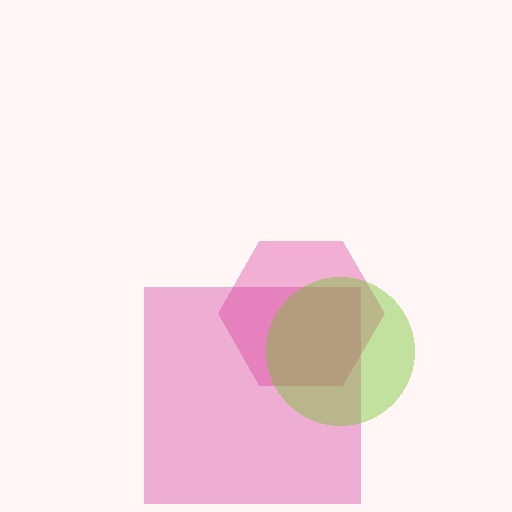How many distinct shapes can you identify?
There are 3 distinct shapes: a pink hexagon, a magenta square, a lime circle.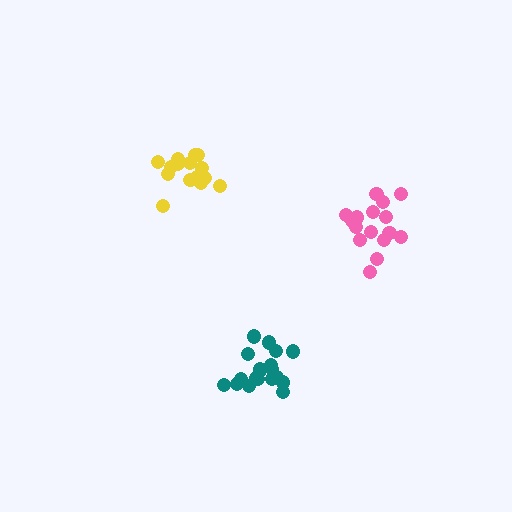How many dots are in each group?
Group 1: 15 dots, Group 2: 16 dots, Group 3: 19 dots (50 total).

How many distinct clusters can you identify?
There are 3 distinct clusters.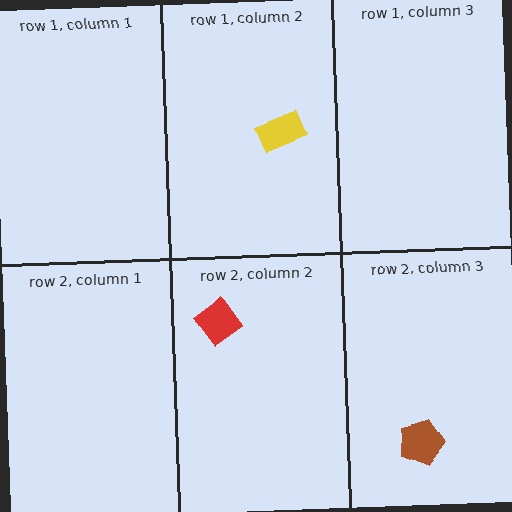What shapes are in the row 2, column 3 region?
The brown pentagon.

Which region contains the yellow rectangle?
The row 1, column 2 region.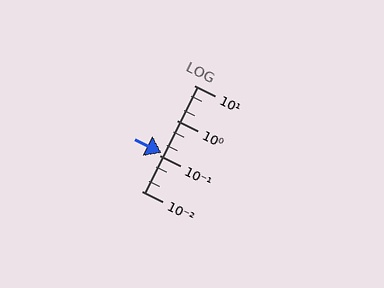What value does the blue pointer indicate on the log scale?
The pointer indicates approximately 0.12.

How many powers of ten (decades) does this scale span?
The scale spans 3 decades, from 0.01 to 10.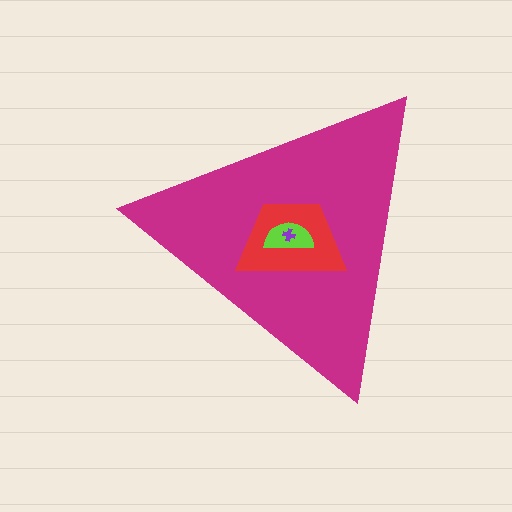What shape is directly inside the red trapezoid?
The lime semicircle.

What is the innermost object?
The purple cross.